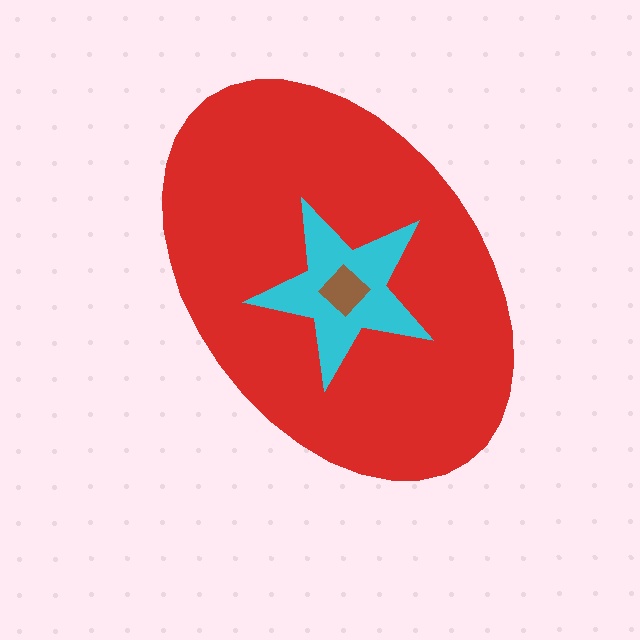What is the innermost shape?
The brown diamond.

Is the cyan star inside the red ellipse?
Yes.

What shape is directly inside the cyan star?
The brown diamond.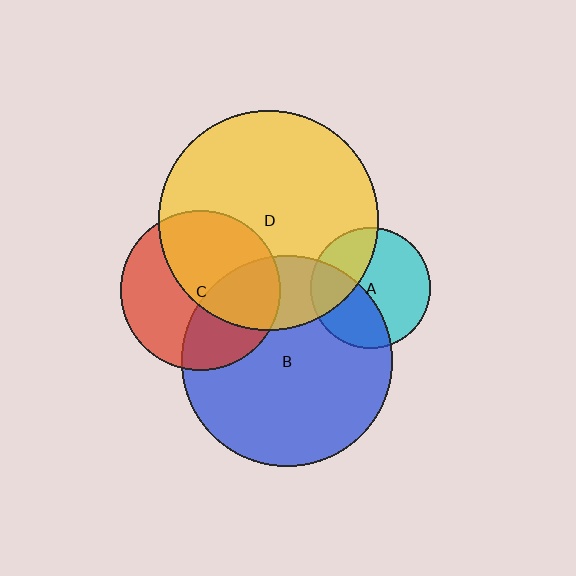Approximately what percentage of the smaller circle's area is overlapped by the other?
Approximately 35%.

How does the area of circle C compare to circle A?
Approximately 1.8 times.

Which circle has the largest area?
Circle D (yellow).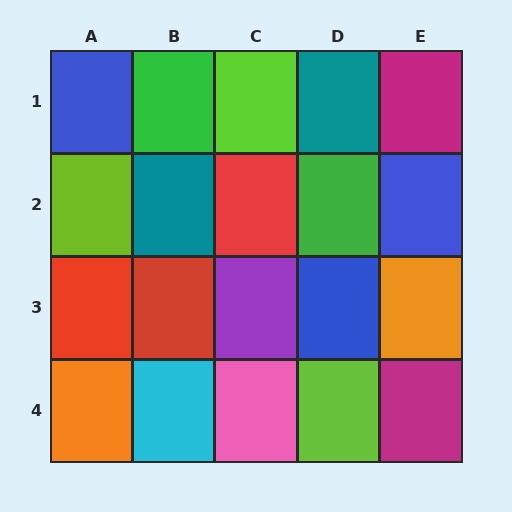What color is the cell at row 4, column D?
Lime.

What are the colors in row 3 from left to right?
Red, red, purple, blue, orange.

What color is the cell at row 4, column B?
Cyan.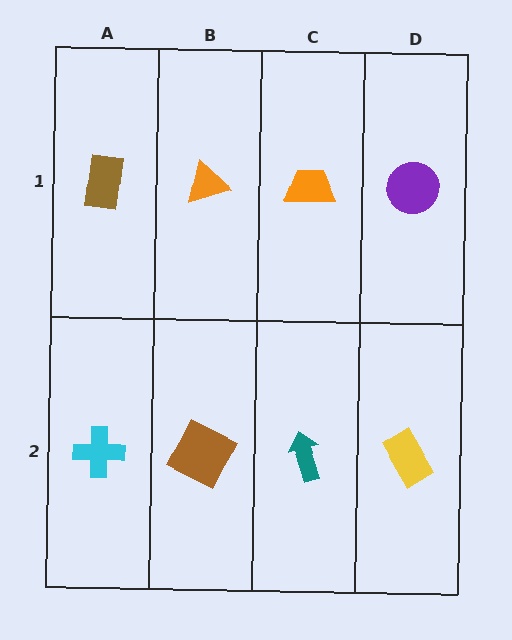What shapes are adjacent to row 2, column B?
An orange triangle (row 1, column B), a cyan cross (row 2, column A), a teal arrow (row 2, column C).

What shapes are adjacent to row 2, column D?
A purple circle (row 1, column D), a teal arrow (row 2, column C).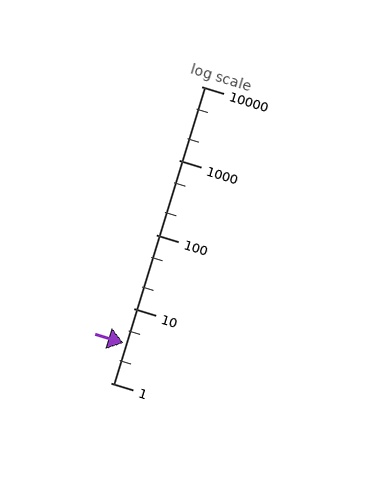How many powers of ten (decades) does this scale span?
The scale spans 4 decades, from 1 to 10000.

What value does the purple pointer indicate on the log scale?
The pointer indicates approximately 3.4.